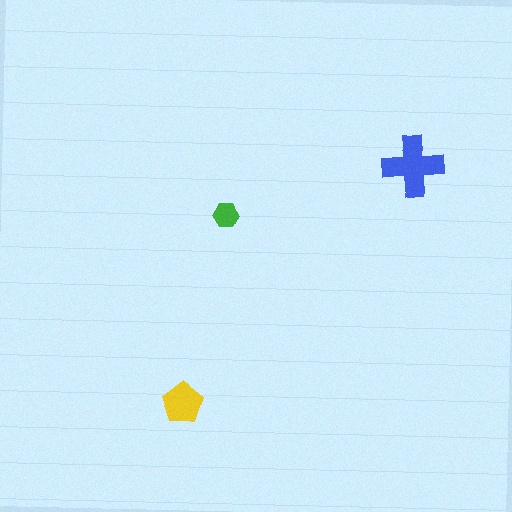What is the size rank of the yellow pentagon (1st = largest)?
2nd.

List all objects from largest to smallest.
The blue cross, the yellow pentagon, the green hexagon.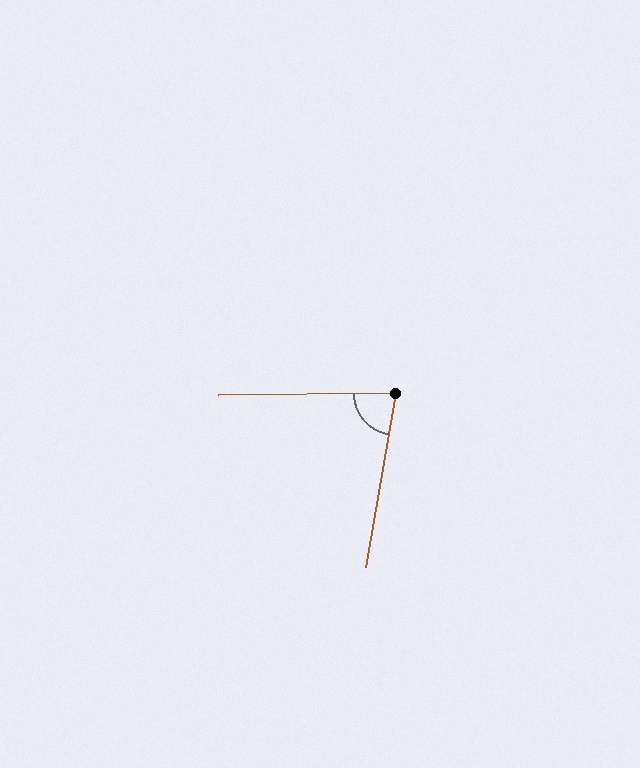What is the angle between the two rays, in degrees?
Approximately 80 degrees.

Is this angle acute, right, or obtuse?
It is acute.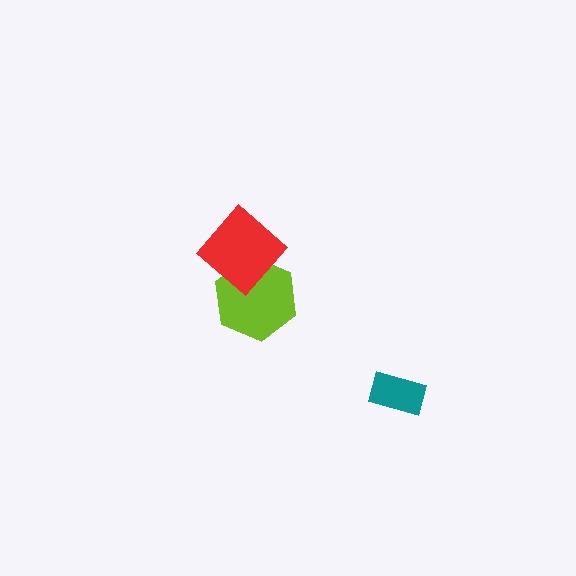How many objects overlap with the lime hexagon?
1 object overlaps with the lime hexagon.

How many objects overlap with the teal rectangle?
0 objects overlap with the teal rectangle.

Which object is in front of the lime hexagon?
The red diamond is in front of the lime hexagon.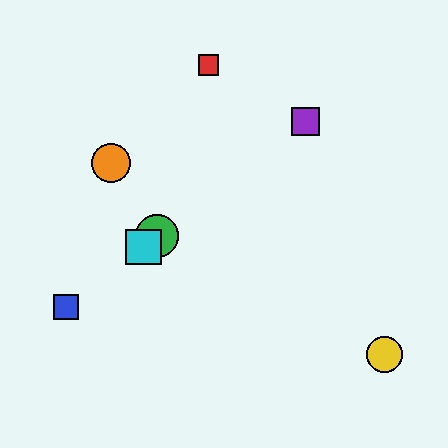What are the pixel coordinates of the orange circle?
The orange circle is at (111, 163).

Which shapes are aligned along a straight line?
The blue square, the green circle, the purple square, the cyan square are aligned along a straight line.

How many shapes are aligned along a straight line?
4 shapes (the blue square, the green circle, the purple square, the cyan square) are aligned along a straight line.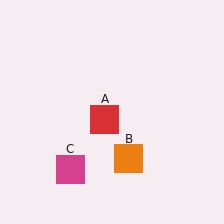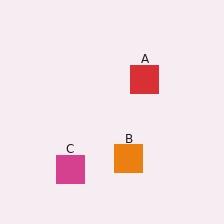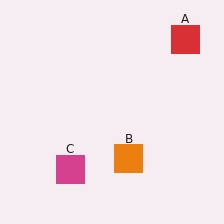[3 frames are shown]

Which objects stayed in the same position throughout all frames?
Orange square (object B) and magenta square (object C) remained stationary.